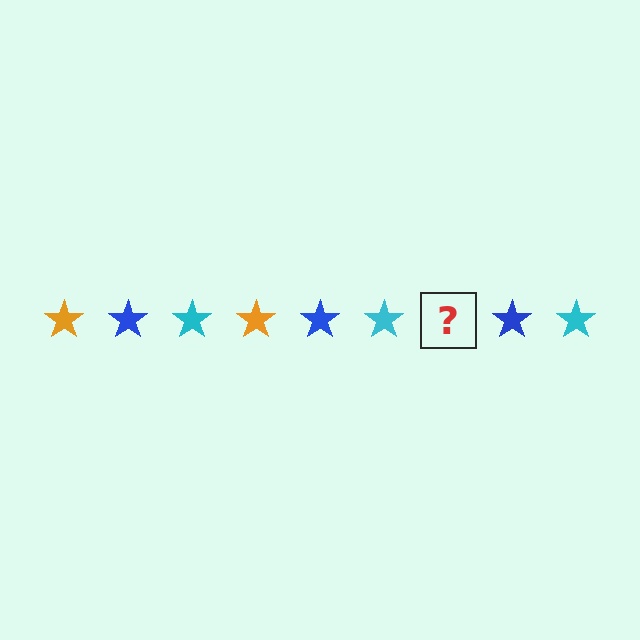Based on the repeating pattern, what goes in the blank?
The blank should be an orange star.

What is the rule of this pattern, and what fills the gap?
The rule is that the pattern cycles through orange, blue, cyan stars. The gap should be filled with an orange star.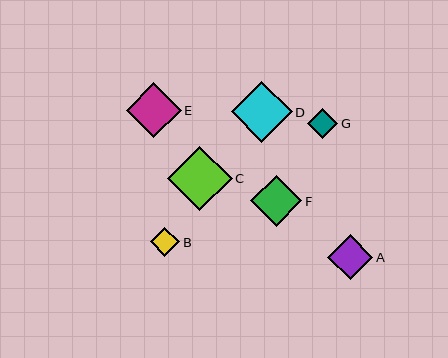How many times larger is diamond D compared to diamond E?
Diamond D is approximately 1.1 times the size of diamond E.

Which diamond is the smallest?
Diamond B is the smallest with a size of approximately 29 pixels.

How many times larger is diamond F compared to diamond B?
Diamond F is approximately 1.8 times the size of diamond B.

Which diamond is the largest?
Diamond C is the largest with a size of approximately 65 pixels.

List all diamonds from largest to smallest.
From largest to smallest: C, D, E, F, A, G, B.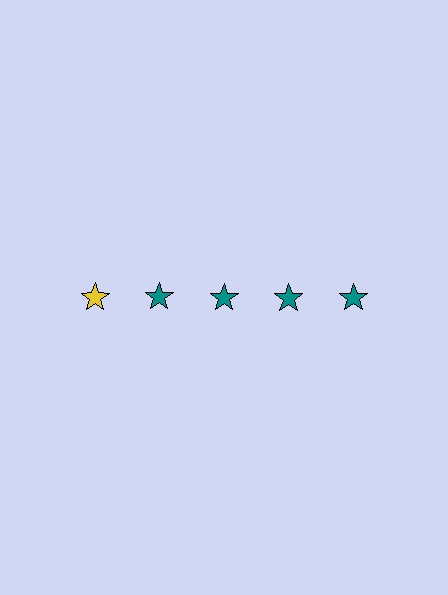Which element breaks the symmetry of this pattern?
The yellow star in the top row, leftmost column breaks the symmetry. All other shapes are teal stars.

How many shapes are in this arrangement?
There are 5 shapes arranged in a grid pattern.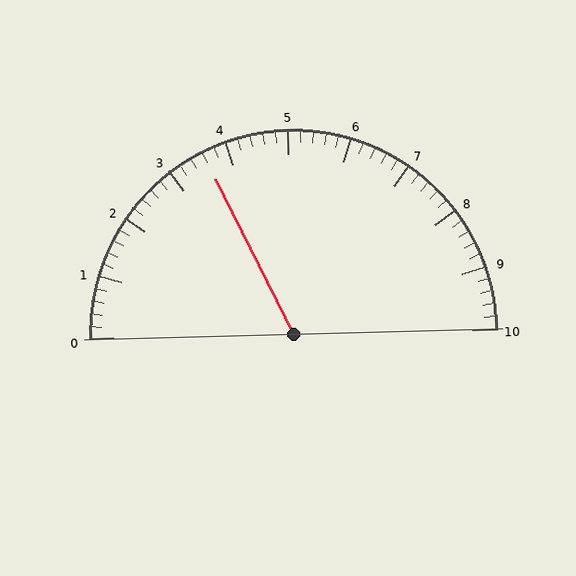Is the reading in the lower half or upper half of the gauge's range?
The reading is in the lower half of the range (0 to 10).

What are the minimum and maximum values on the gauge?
The gauge ranges from 0 to 10.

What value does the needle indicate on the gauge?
The needle indicates approximately 3.6.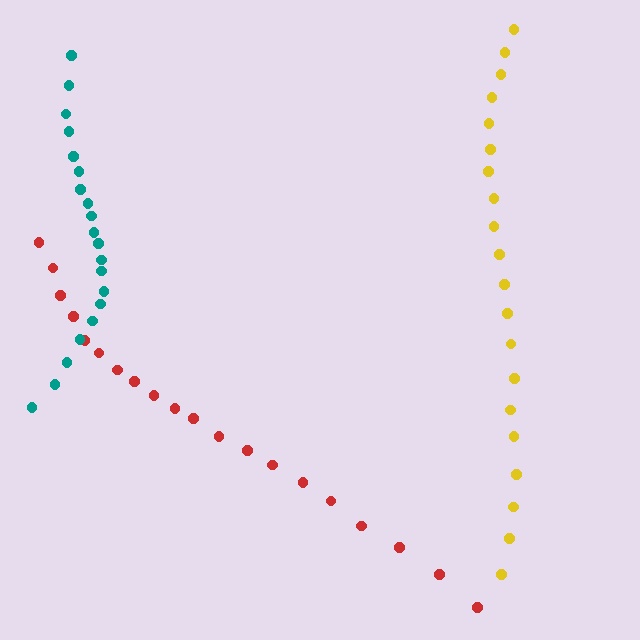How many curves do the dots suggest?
There are 3 distinct paths.